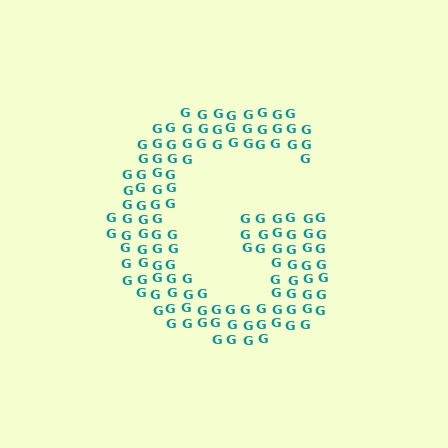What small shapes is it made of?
It is made of small letter G's.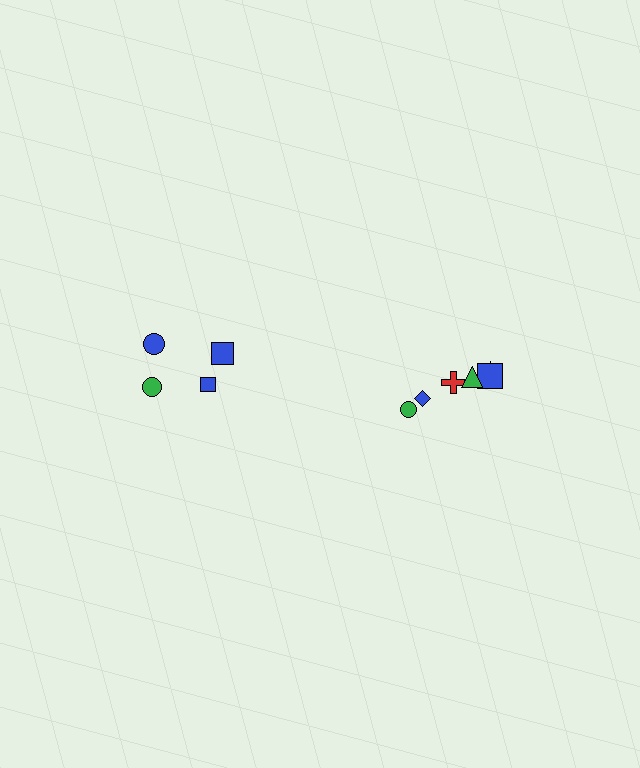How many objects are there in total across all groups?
There are 10 objects.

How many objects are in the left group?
There are 4 objects.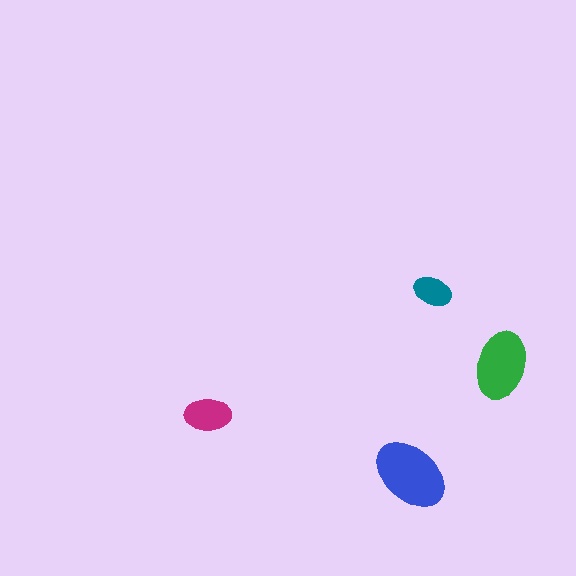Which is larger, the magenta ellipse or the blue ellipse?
The blue one.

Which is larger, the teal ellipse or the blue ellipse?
The blue one.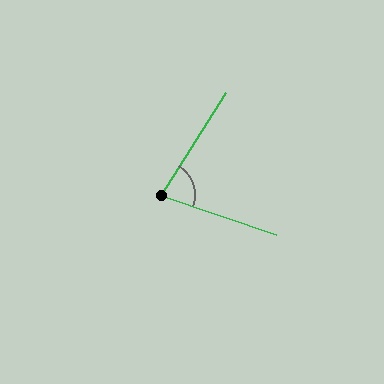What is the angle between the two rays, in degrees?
Approximately 76 degrees.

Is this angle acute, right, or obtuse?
It is acute.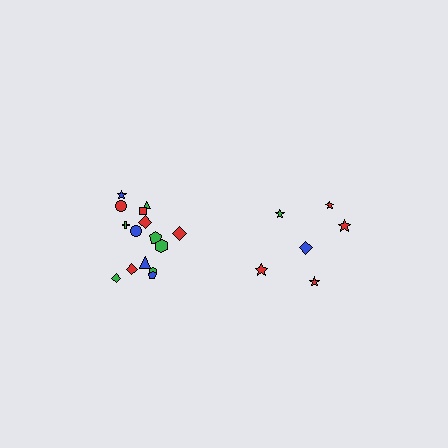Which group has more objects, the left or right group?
The left group.